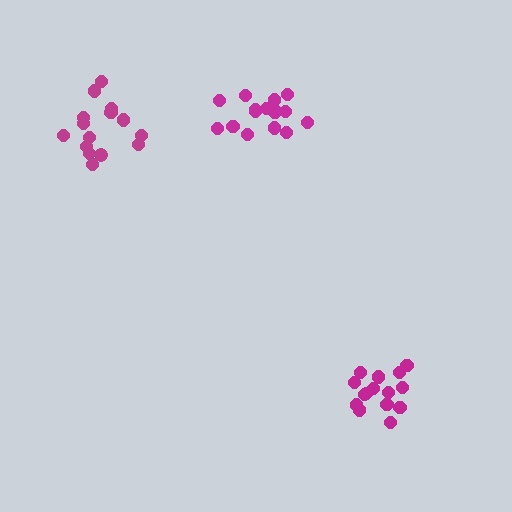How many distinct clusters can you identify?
There are 3 distinct clusters.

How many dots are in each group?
Group 1: 16 dots, Group 2: 15 dots, Group 3: 15 dots (46 total).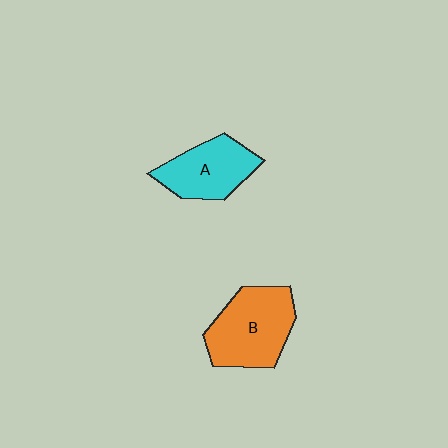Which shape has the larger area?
Shape B (orange).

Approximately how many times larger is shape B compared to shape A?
Approximately 1.3 times.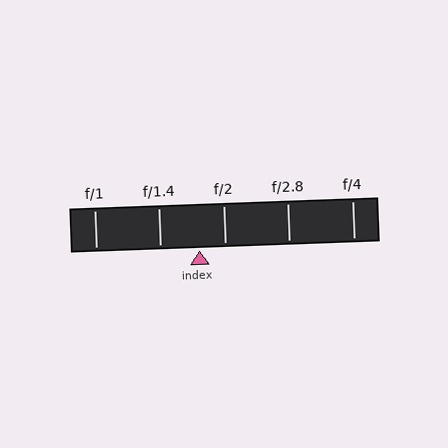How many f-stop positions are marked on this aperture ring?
There are 5 f-stop positions marked.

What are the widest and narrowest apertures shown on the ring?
The widest aperture shown is f/1 and the narrowest is f/4.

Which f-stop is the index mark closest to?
The index mark is closest to f/2.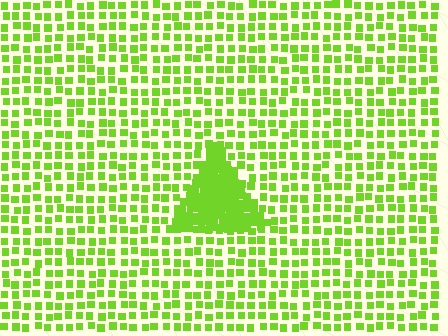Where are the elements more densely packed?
The elements are more densely packed inside the triangle boundary.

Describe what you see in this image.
The image contains small lime elements arranged at two different densities. A triangle-shaped region is visible where the elements are more densely packed than the surrounding area.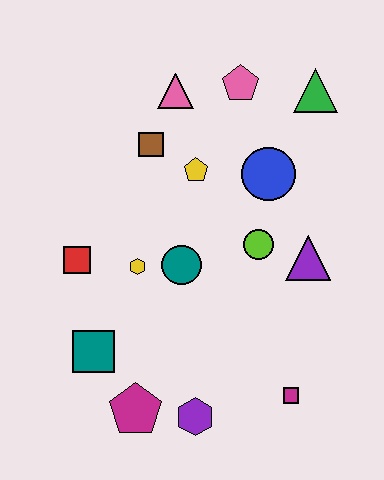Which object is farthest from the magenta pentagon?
The green triangle is farthest from the magenta pentagon.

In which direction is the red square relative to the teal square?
The red square is above the teal square.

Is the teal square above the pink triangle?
No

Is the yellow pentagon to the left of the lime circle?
Yes